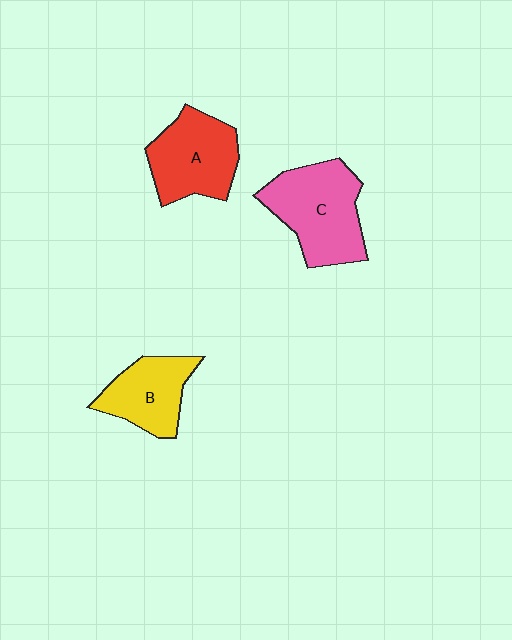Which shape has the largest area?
Shape C (pink).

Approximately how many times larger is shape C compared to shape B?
Approximately 1.4 times.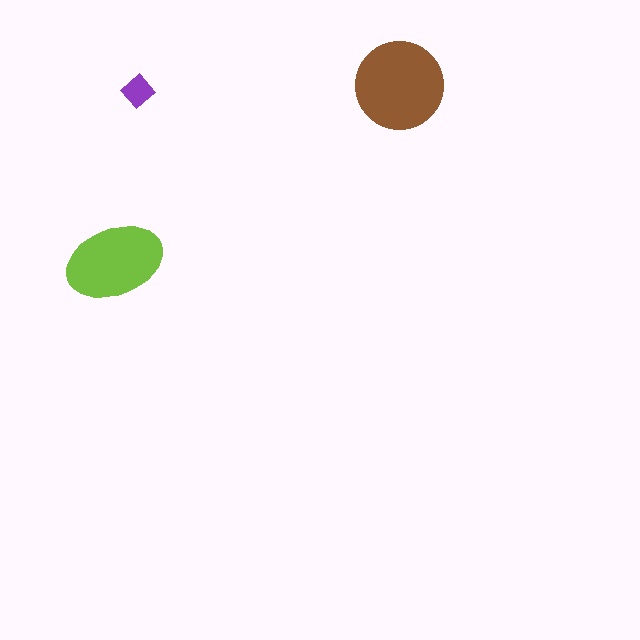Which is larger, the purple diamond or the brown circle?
The brown circle.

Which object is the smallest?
The purple diamond.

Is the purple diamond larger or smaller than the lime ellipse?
Smaller.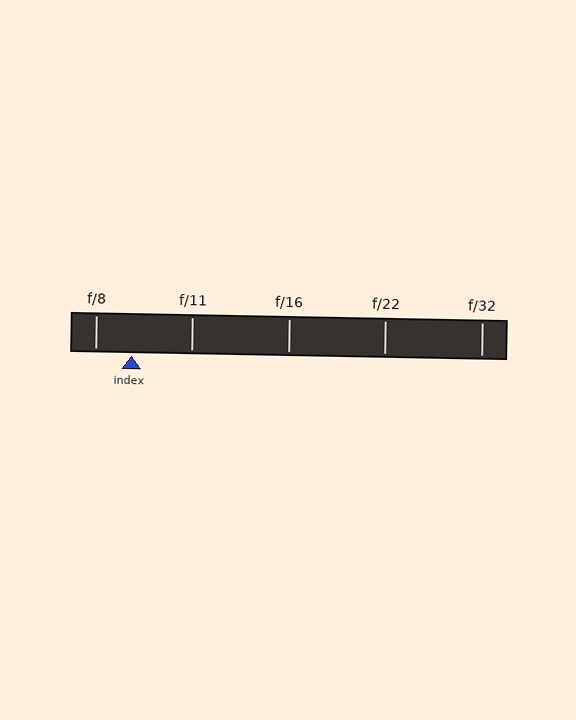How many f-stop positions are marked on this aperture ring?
There are 5 f-stop positions marked.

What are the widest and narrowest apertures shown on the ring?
The widest aperture shown is f/8 and the narrowest is f/32.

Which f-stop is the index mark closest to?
The index mark is closest to f/8.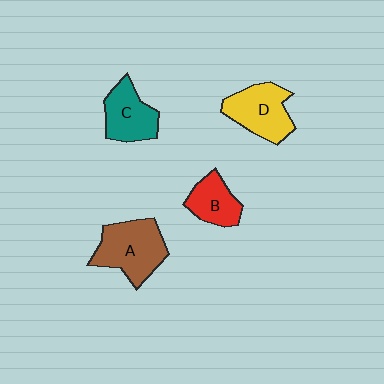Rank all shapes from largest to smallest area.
From largest to smallest: A (brown), D (yellow), C (teal), B (red).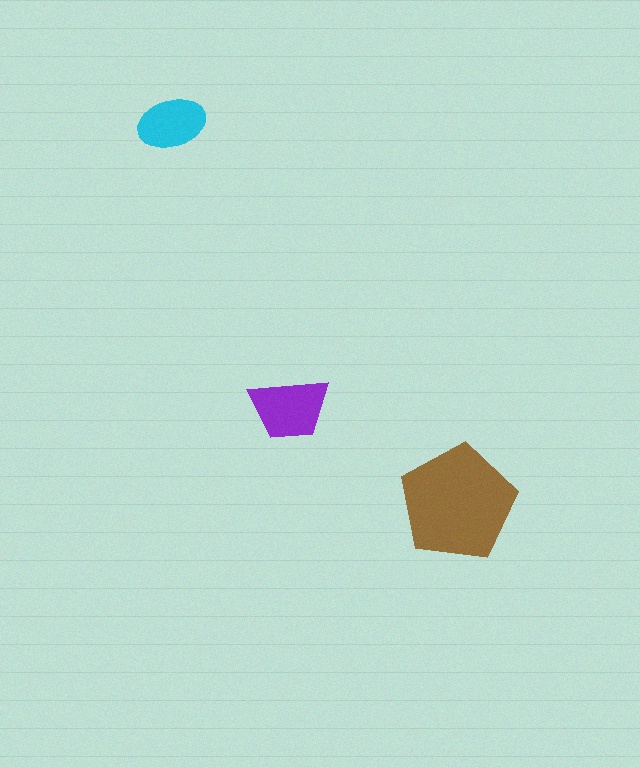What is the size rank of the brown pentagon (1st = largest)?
1st.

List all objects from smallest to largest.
The cyan ellipse, the purple trapezoid, the brown pentagon.